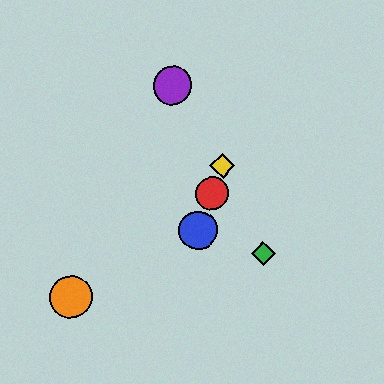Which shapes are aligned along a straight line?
The red circle, the blue circle, the yellow diamond are aligned along a straight line.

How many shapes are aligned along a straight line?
3 shapes (the red circle, the blue circle, the yellow diamond) are aligned along a straight line.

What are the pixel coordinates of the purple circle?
The purple circle is at (172, 86).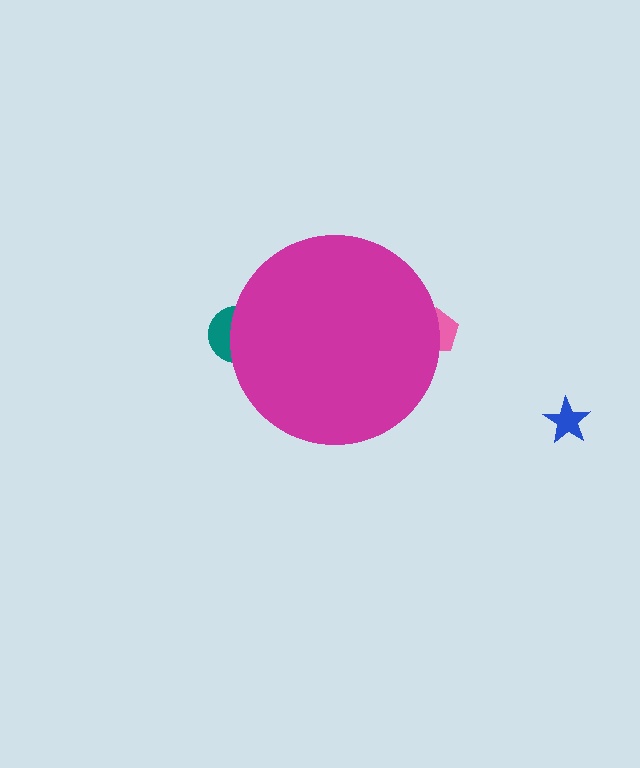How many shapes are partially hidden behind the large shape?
2 shapes are partially hidden.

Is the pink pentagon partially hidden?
Yes, the pink pentagon is partially hidden behind the magenta circle.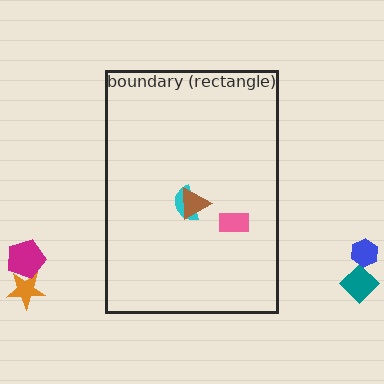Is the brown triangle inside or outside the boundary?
Inside.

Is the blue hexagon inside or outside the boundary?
Outside.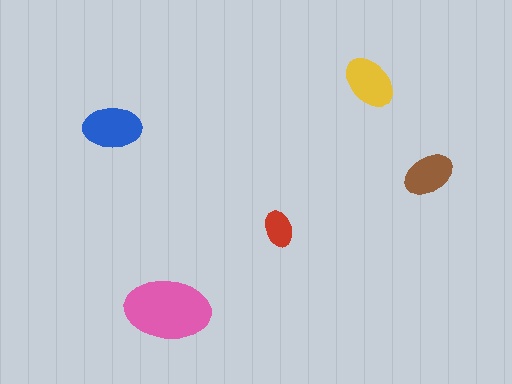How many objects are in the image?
There are 5 objects in the image.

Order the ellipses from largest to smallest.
the pink one, the blue one, the yellow one, the brown one, the red one.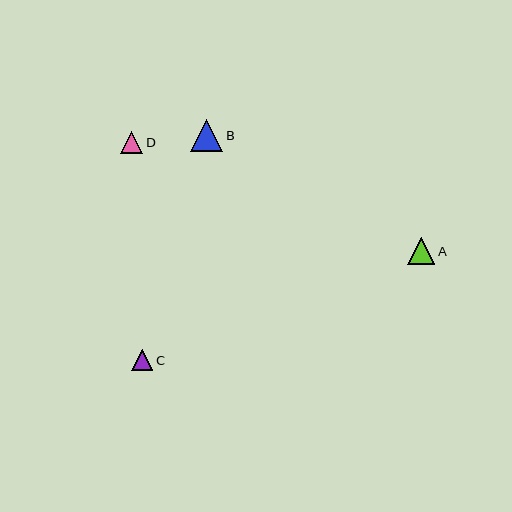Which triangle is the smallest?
Triangle C is the smallest with a size of approximately 21 pixels.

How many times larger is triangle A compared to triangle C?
Triangle A is approximately 1.3 times the size of triangle C.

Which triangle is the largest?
Triangle B is the largest with a size of approximately 32 pixels.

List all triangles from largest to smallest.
From largest to smallest: B, A, D, C.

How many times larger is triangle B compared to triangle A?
Triangle B is approximately 1.2 times the size of triangle A.